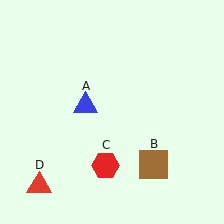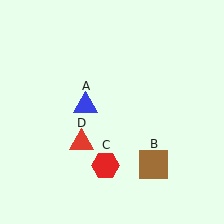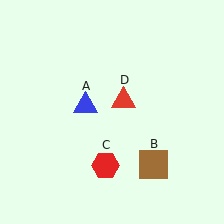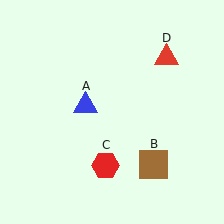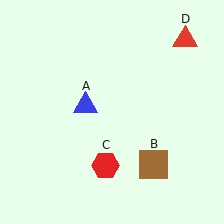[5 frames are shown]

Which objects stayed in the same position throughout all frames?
Blue triangle (object A) and brown square (object B) and red hexagon (object C) remained stationary.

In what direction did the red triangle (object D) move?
The red triangle (object D) moved up and to the right.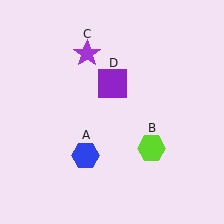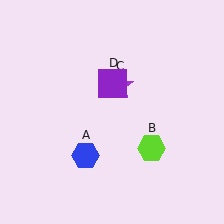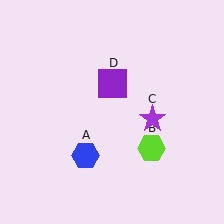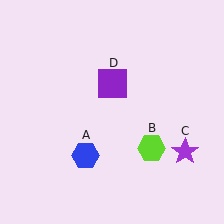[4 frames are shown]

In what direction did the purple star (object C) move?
The purple star (object C) moved down and to the right.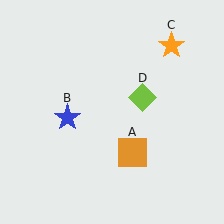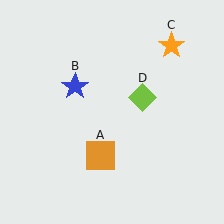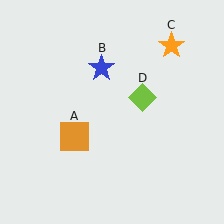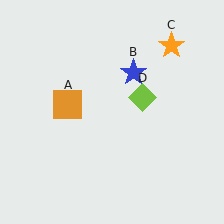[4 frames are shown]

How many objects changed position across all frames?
2 objects changed position: orange square (object A), blue star (object B).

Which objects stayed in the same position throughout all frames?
Orange star (object C) and lime diamond (object D) remained stationary.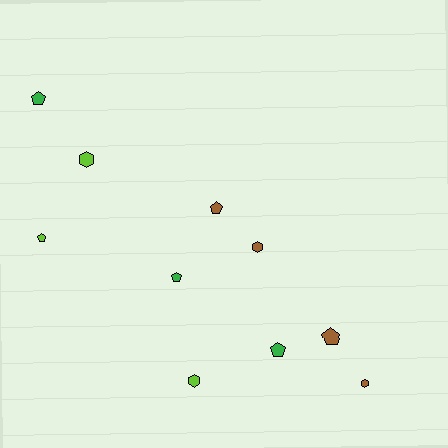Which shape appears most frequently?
Pentagon, with 6 objects.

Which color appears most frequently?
Brown, with 4 objects.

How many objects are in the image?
There are 10 objects.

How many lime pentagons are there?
There is 1 lime pentagon.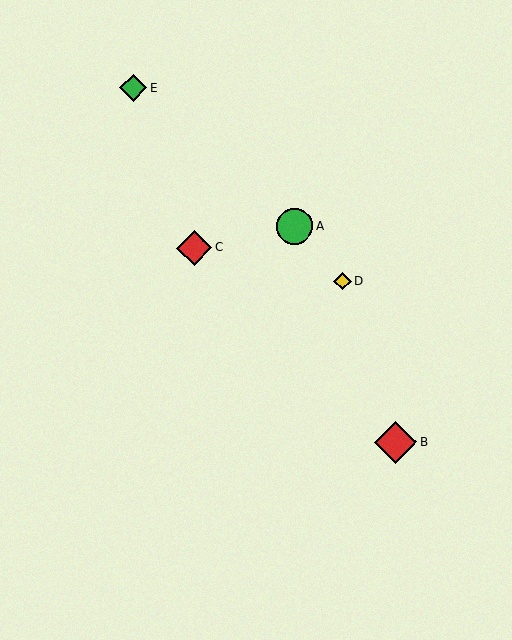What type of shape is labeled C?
Shape C is a red diamond.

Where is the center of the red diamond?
The center of the red diamond is at (396, 442).